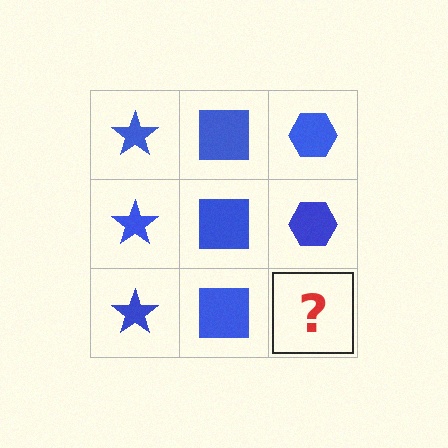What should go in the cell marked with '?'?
The missing cell should contain a blue hexagon.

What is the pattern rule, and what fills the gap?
The rule is that each column has a consistent shape. The gap should be filled with a blue hexagon.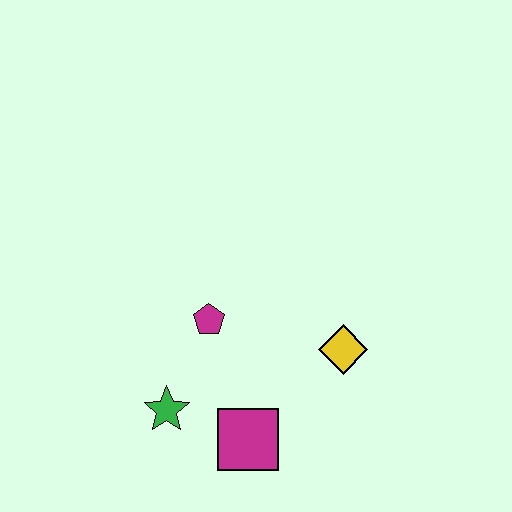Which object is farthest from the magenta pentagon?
The yellow diamond is farthest from the magenta pentagon.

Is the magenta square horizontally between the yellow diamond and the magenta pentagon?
Yes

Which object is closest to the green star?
The magenta square is closest to the green star.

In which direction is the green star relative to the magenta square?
The green star is to the left of the magenta square.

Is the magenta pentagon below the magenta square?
No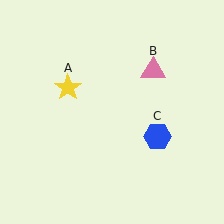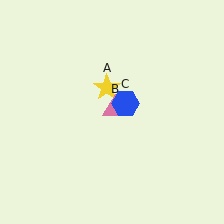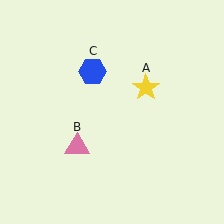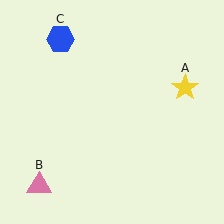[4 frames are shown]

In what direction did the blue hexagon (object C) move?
The blue hexagon (object C) moved up and to the left.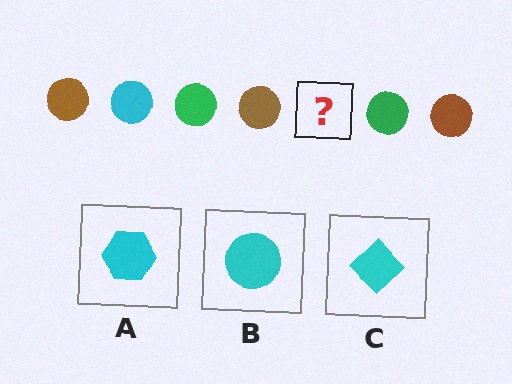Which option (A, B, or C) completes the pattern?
B.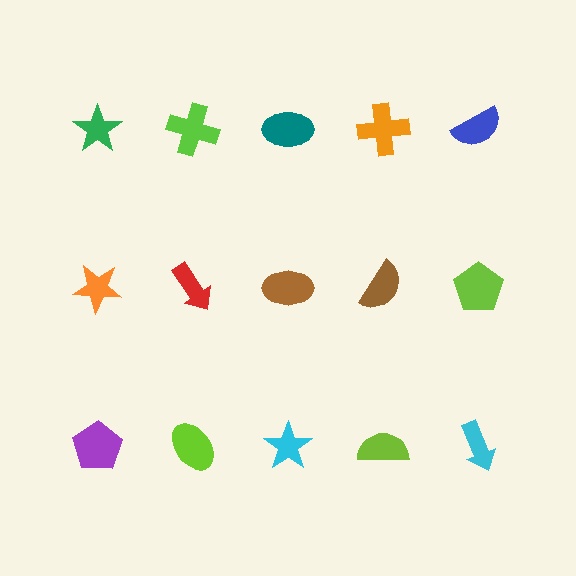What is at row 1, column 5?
A blue semicircle.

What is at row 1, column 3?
A teal ellipse.